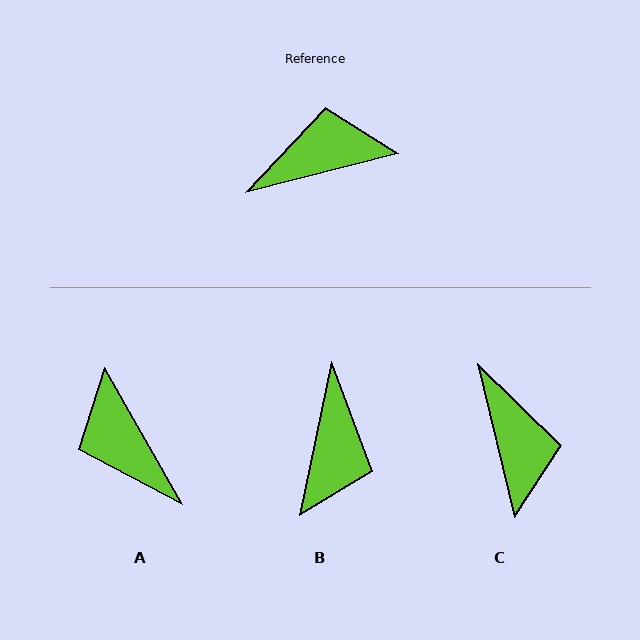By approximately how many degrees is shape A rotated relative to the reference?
Approximately 105 degrees counter-clockwise.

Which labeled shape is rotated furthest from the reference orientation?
B, about 116 degrees away.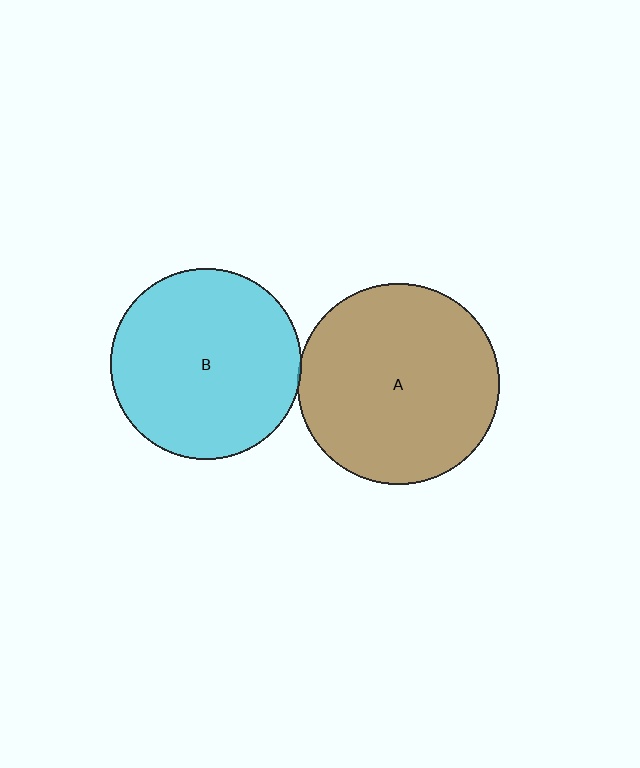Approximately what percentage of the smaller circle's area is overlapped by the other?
Approximately 5%.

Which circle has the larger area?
Circle A (brown).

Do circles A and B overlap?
Yes.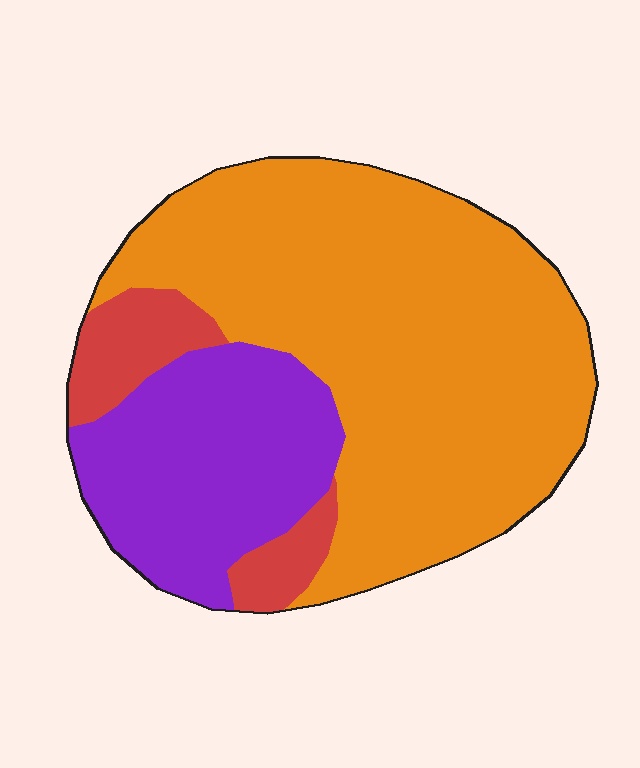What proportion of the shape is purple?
Purple takes up between a quarter and a half of the shape.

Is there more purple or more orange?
Orange.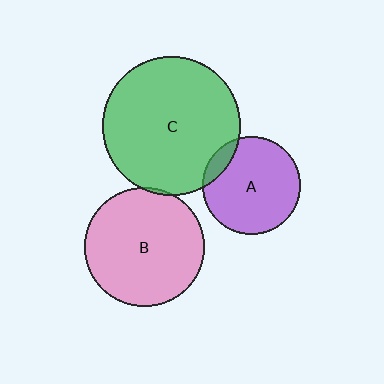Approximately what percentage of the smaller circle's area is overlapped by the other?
Approximately 10%.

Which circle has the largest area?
Circle C (green).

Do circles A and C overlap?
Yes.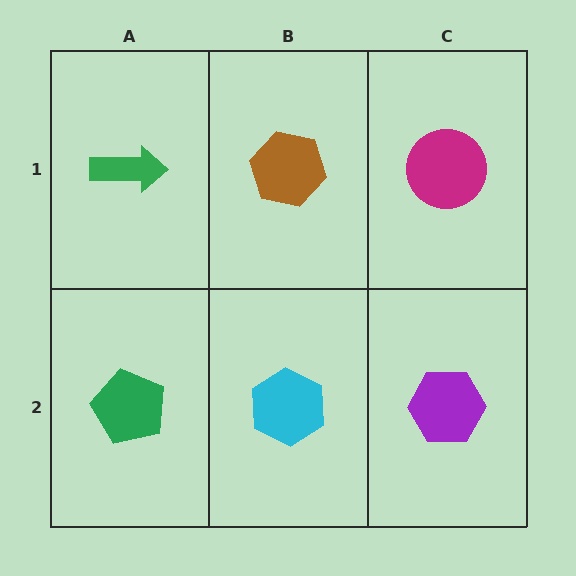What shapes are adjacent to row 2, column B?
A brown hexagon (row 1, column B), a green pentagon (row 2, column A), a purple hexagon (row 2, column C).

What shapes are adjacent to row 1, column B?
A cyan hexagon (row 2, column B), a green arrow (row 1, column A), a magenta circle (row 1, column C).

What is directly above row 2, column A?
A green arrow.